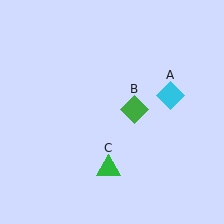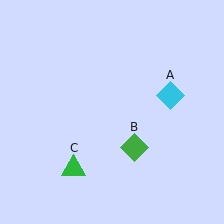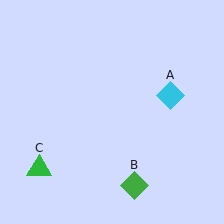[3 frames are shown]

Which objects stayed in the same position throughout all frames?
Cyan diamond (object A) remained stationary.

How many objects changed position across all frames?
2 objects changed position: green diamond (object B), green triangle (object C).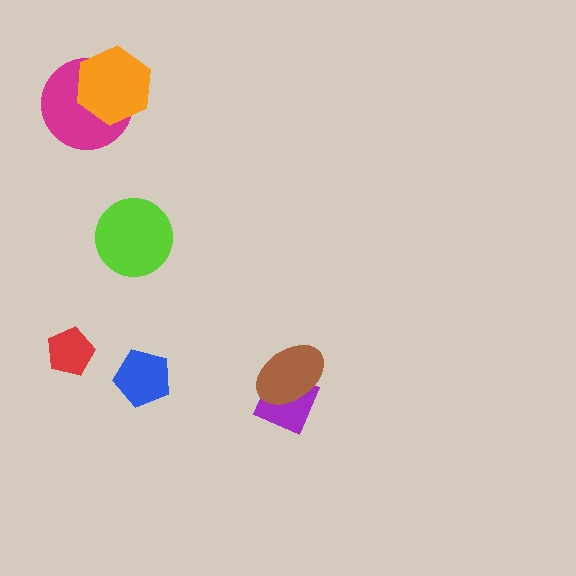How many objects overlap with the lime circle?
0 objects overlap with the lime circle.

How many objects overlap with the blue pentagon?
0 objects overlap with the blue pentagon.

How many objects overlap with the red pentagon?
0 objects overlap with the red pentagon.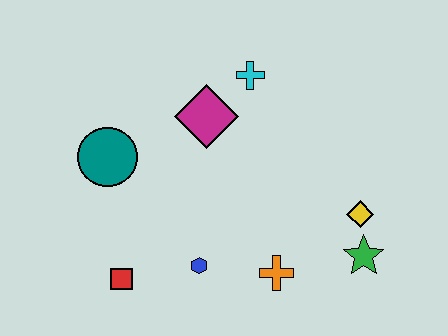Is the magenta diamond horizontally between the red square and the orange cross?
Yes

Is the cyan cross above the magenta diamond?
Yes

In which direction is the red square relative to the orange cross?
The red square is to the left of the orange cross.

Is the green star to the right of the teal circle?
Yes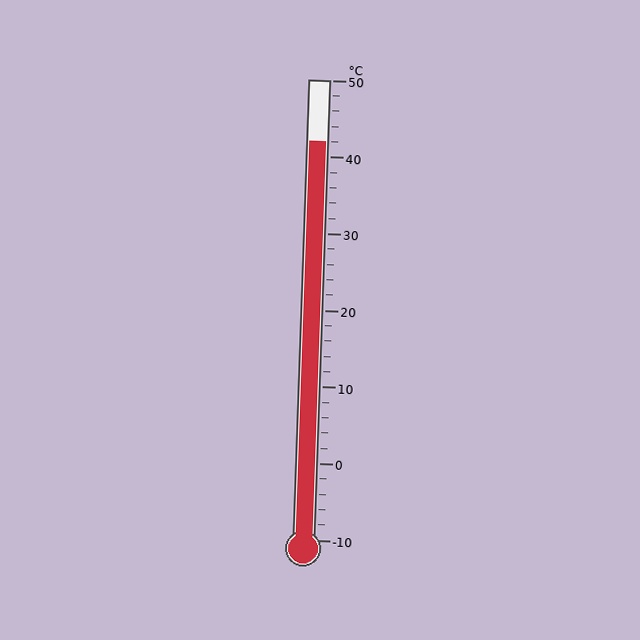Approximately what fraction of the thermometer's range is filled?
The thermometer is filled to approximately 85% of its range.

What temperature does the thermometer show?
The thermometer shows approximately 42°C.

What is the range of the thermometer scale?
The thermometer scale ranges from -10°C to 50°C.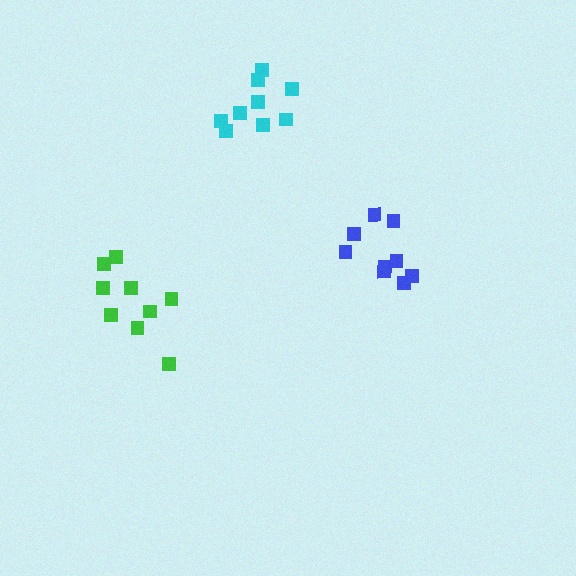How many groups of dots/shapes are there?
There are 3 groups.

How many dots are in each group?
Group 1: 9 dots, Group 2: 9 dots, Group 3: 9 dots (27 total).